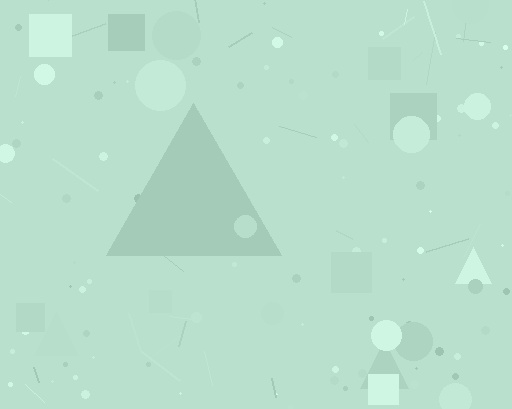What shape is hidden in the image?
A triangle is hidden in the image.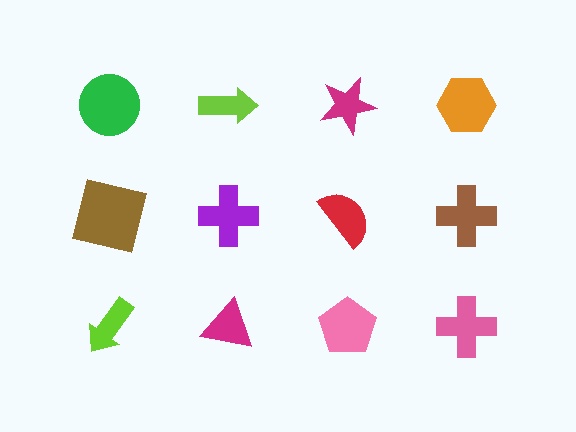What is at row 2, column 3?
A red semicircle.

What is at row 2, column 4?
A brown cross.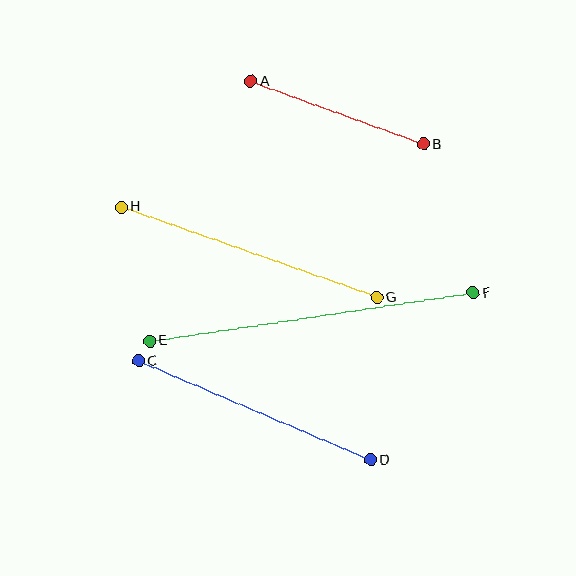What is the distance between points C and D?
The distance is approximately 252 pixels.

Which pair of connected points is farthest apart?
Points E and F are farthest apart.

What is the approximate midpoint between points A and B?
The midpoint is at approximately (337, 113) pixels.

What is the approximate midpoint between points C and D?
The midpoint is at approximately (255, 411) pixels.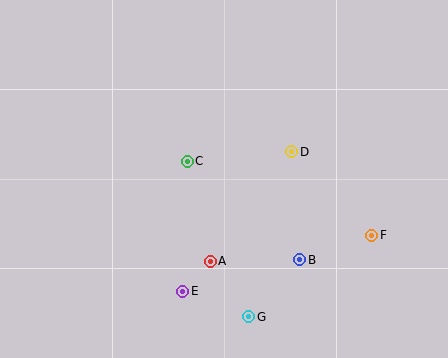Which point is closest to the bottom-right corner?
Point F is closest to the bottom-right corner.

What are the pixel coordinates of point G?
Point G is at (249, 317).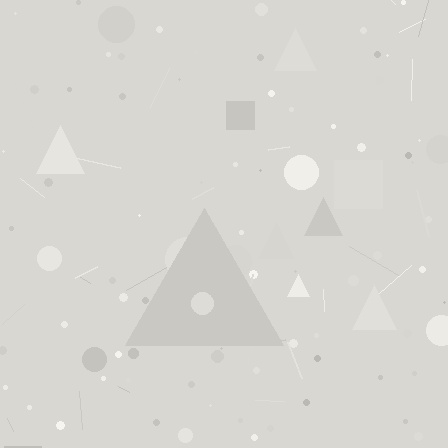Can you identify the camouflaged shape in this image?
The camouflaged shape is a triangle.